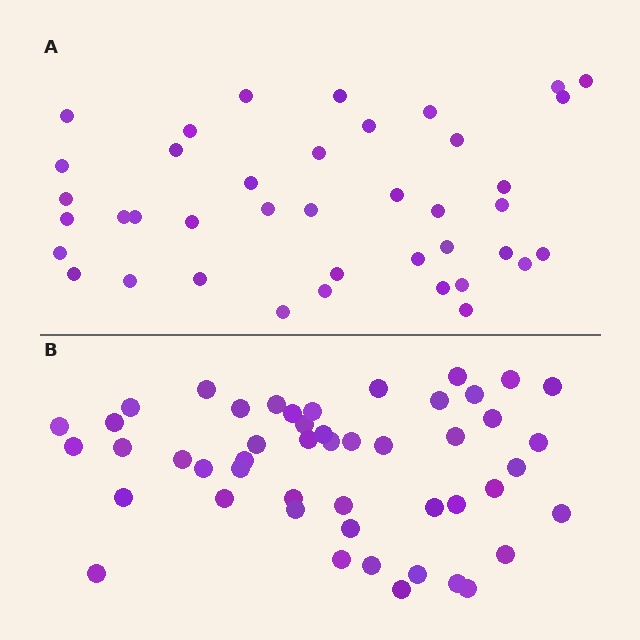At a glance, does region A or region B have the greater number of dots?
Region B (the bottom region) has more dots.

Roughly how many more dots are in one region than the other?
Region B has roughly 8 or so more dots than region A.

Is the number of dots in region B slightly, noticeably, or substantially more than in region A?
Region B has only slightly more — the two regions are fairly close. The ratio is roughly 1.2 to 1.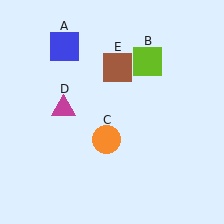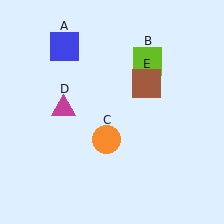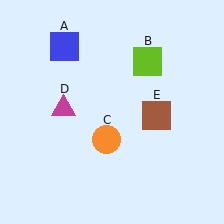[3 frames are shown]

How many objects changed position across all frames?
1 object changed position: brown square (object E).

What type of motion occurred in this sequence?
The brown square (object E) rotated clockwise around the center of the scene.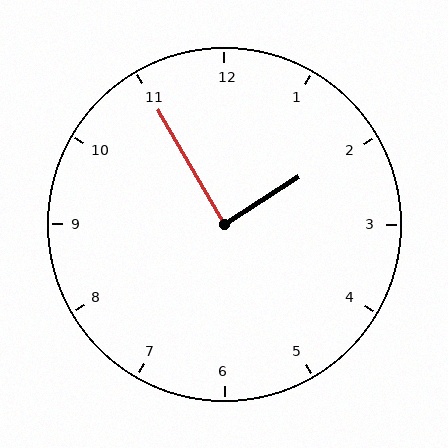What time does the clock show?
1:55.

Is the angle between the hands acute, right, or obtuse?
It is right.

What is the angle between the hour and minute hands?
Approximately 88 degrees.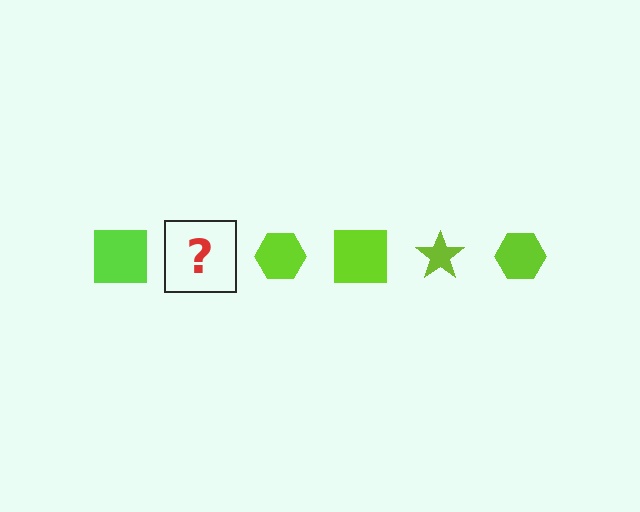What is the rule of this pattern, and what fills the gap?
The rule is that the pattern cycles through square, star, hexagon shapes in lime. The gap should be filled with a lime star.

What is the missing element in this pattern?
The missing element is a lime star.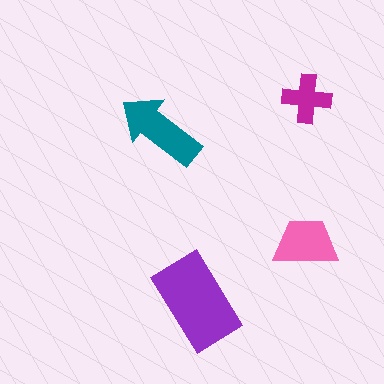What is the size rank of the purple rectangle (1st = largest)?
1st.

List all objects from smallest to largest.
The magenta cross, the pink trapezoid, the teal arrow, the purple rectangle.